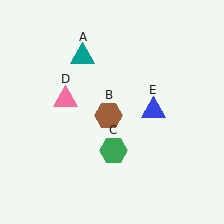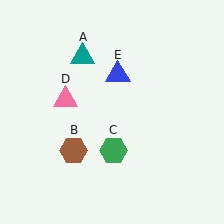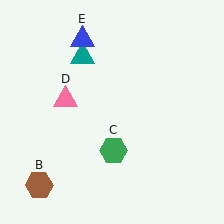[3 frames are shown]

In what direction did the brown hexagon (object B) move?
The brown hexagon (object B) moved down and to the left.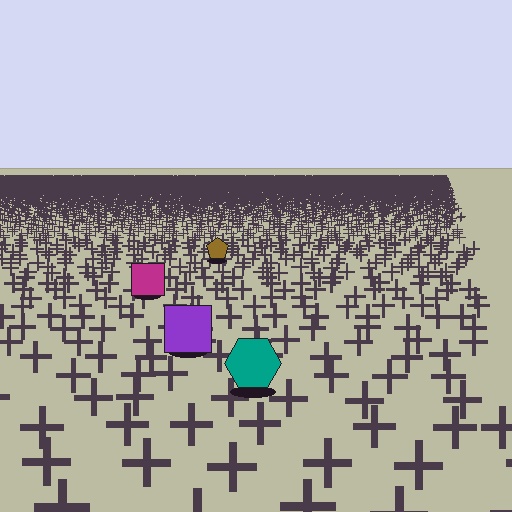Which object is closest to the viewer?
The teal hexagon is closest. The texture marks near it are larger and more spread out.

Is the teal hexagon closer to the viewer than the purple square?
Yes. The teal hexagon is closer — you can tell from the texture gradient: the ground texture is coarser near it.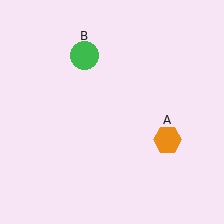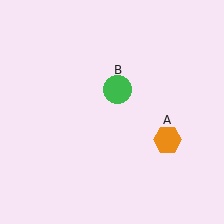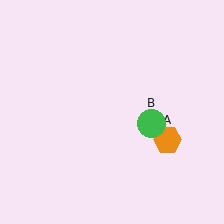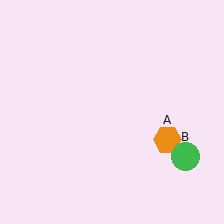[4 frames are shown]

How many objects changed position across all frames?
1 object changed position: green circle (object B).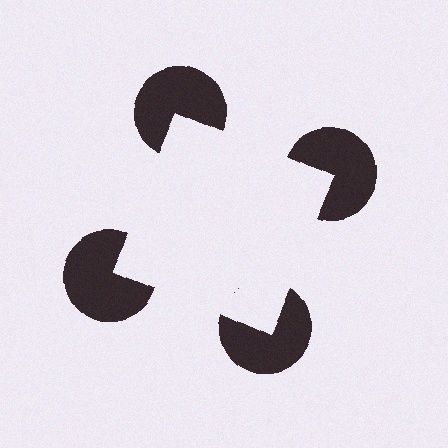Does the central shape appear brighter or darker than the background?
It typically appears slightly brighter than the background, even though no actual brightness change is drawn.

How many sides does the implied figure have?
4 sides.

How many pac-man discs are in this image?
There are 4 — one at each vertex of the illusory square.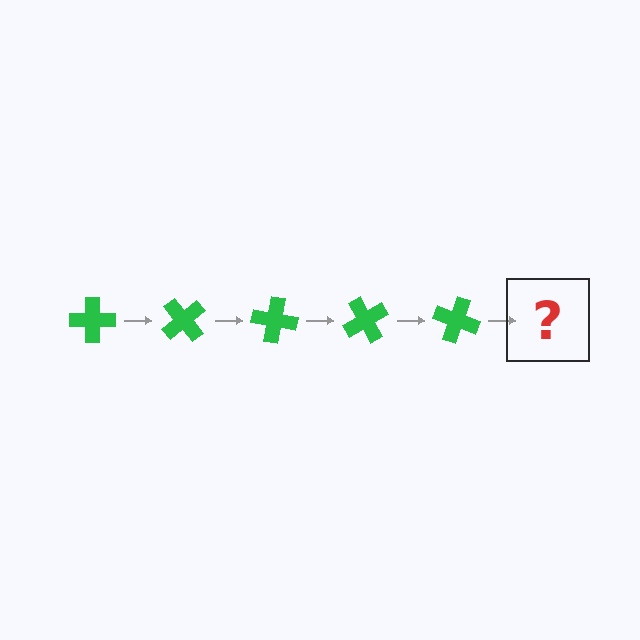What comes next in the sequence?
The next element should be a green cross rotated 250 degrees.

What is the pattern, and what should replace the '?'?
The pattern is that the cross rotates 50 degrees each step. The '?' should be a green cross rotated 250 degrees.